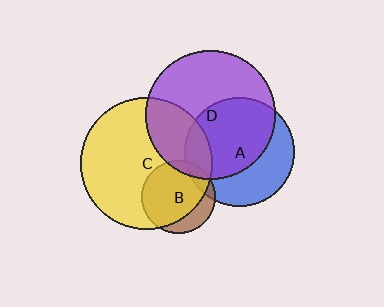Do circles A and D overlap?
Yes.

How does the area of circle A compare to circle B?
Approximately 2.2 times.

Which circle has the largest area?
Circle C (yellow).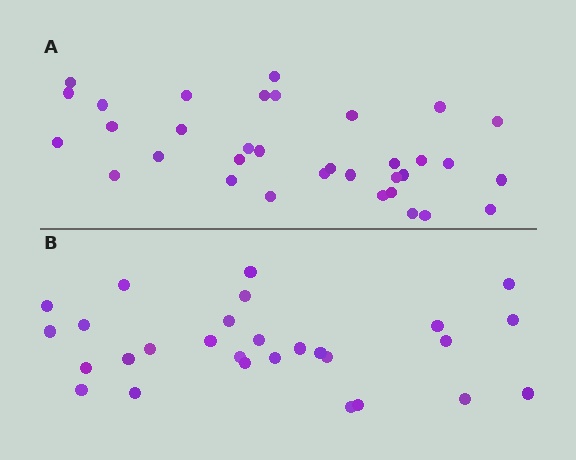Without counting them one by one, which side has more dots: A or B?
Region A (the top region) has more dots.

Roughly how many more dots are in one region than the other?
Region A has about 6 more dots than region B.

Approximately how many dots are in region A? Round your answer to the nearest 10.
About 30 dots. (The exact count is 34, which rounds to 30.)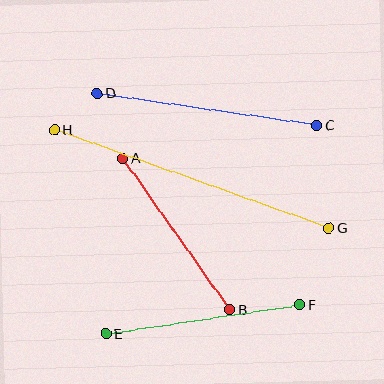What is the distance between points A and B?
The distance is approximately 185 pixels.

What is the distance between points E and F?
The distance is approximately 196 pixels.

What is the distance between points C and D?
The distance is approximately 222 pixels.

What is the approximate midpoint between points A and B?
The midpoint is at approximately (176, 234) pixels.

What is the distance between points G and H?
The distance is approximately 291 pixels.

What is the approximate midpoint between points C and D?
The midpoint is at approximately (207, 109) pixels.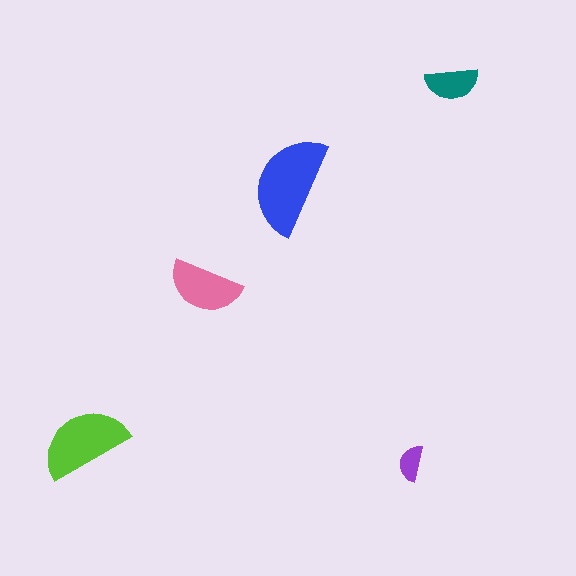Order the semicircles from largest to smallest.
the blue one, the lime one, the pink one, the teal one, the purple one.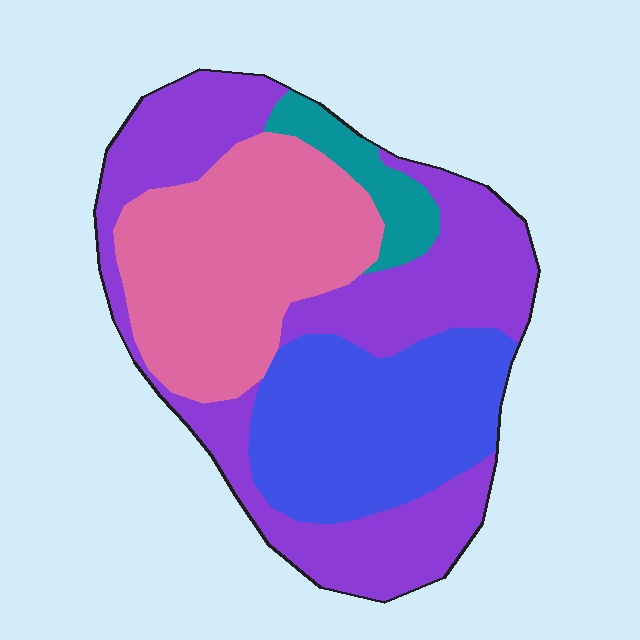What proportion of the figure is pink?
Pink covers roughly 30% of the figure.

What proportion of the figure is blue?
Blue takes up between a sixth and a third of the figure.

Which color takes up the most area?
Purple, at roughly 40%.